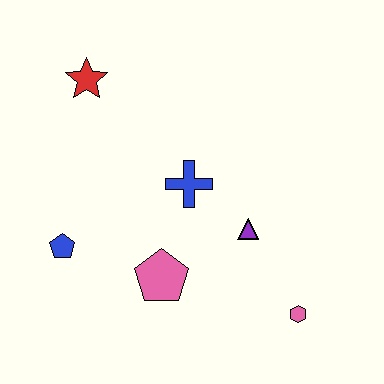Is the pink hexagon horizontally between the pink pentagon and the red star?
No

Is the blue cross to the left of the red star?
No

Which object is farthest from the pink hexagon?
The red star is farthest from the pink hexagon.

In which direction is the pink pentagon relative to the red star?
The pink pentagon is below the red star.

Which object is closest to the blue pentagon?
The pink pentagon is closest to the blue pentagon.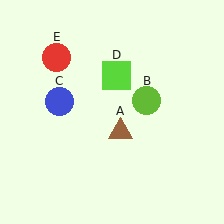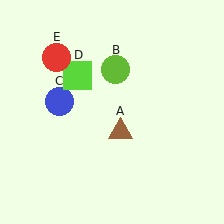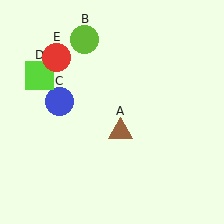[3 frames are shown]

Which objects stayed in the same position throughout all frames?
Brown triangle (object A) and blue circle (object C) and red circle (object E) remained stationary.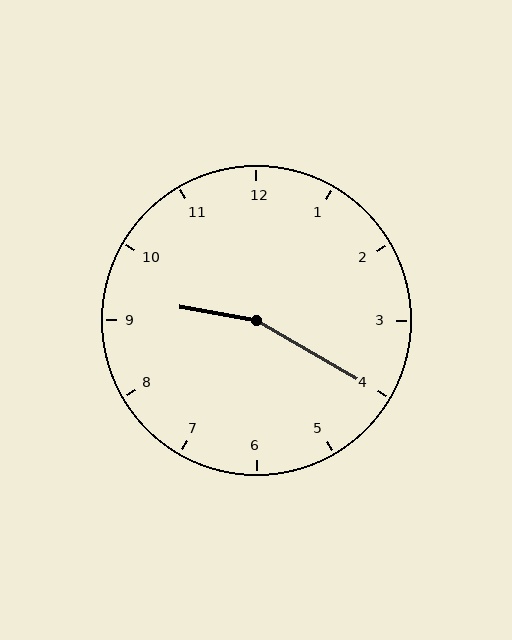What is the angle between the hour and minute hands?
Approximately 160 degrees.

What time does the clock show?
9:20.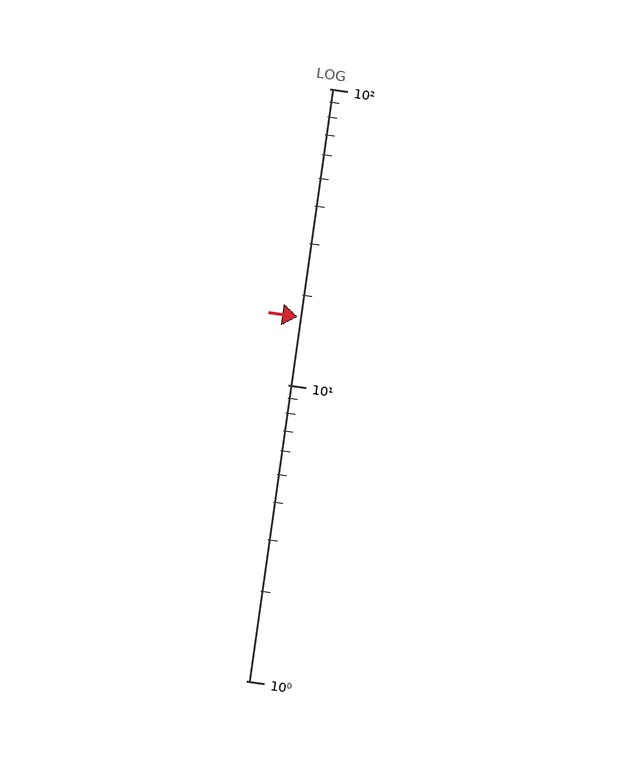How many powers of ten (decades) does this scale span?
The scale spans 2 decades, from 1 to 100.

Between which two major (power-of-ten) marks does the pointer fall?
The pointer is between 10 and 100.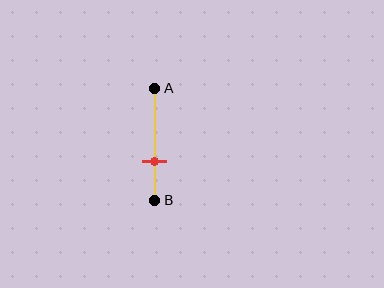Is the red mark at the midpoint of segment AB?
No, the mark is at about 65% from A, not at the 50% midpoint.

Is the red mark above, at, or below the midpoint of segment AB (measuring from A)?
The red mark is below the midpoint of segment AB.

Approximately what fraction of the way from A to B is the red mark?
The red mark is approximately 65% of the way from A to B.